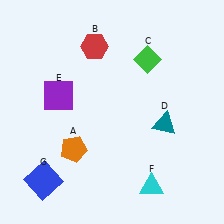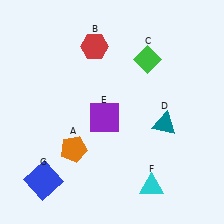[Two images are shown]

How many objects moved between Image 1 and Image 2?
1 object moved between the two images.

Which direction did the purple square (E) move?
The purple square (E) moved right.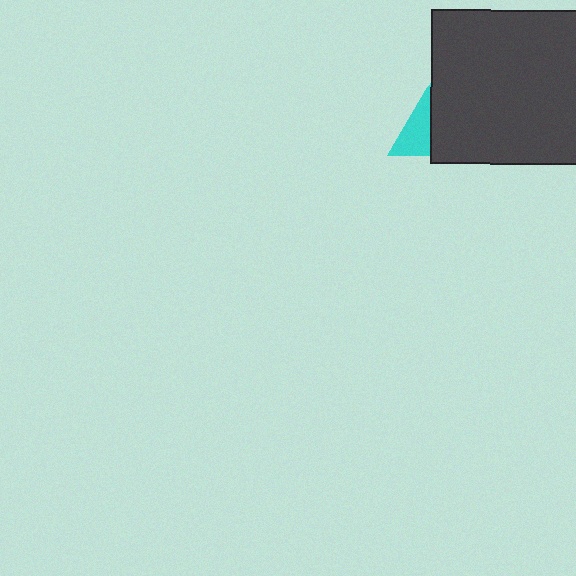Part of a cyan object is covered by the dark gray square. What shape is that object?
It is a triangle.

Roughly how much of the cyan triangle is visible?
A small part of it is visible (roughly 40%).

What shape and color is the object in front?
The object in front is a dark gray square.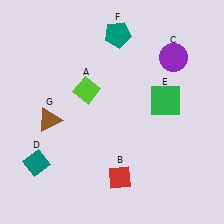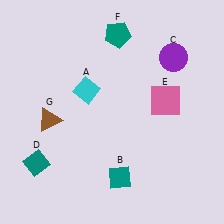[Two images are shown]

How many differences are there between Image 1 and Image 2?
There are 3 differences between the two images.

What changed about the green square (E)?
In Image 1, E is green. In Image 2, it changed to pink.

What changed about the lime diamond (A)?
In Image 1, A is lime. In Image 2, it changed to cyan.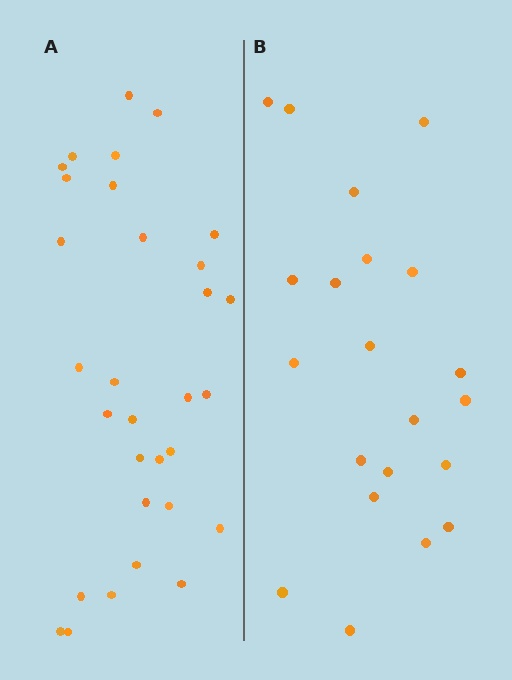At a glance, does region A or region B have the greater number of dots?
Region A (the left region) has more dots.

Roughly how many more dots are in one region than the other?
Region A has roughly 10 or so more dots than region B.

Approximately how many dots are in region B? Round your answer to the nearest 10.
About 20 dots. (The exact count is 21, which rounds to 20.)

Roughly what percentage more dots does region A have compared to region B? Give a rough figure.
About 50% more.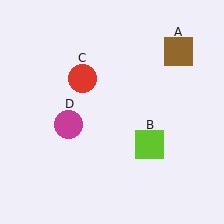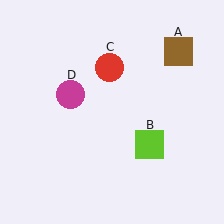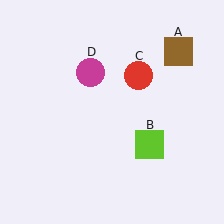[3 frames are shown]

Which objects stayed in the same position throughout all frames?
Brown square (object A) and lime square (object B) remained stationary.